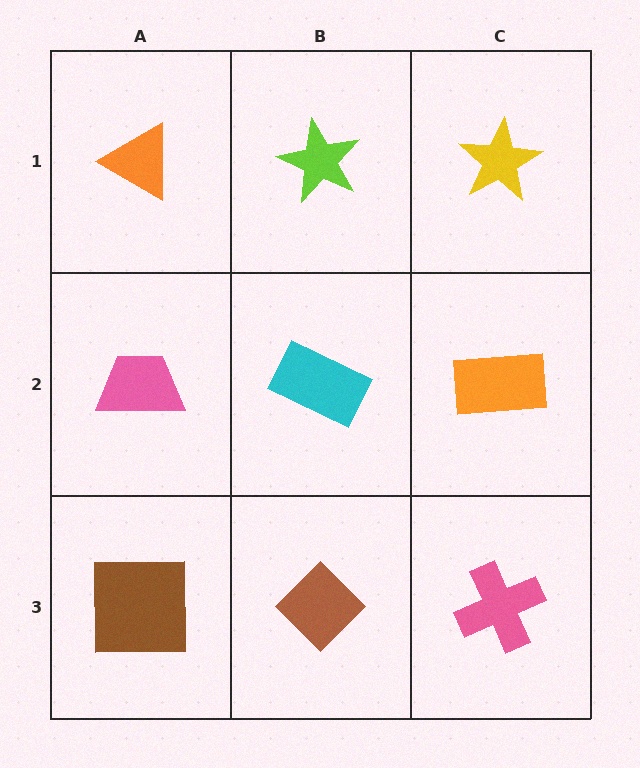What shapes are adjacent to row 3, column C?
An orange rectangle (row 2, column C), a brown diamond (row 3, column B).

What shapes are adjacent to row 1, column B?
A cyan rectangle (row 2, column B), an orange triangle (row 1, column A), a yellow star (row 1, column C).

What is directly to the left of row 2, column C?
A cyan rectangle.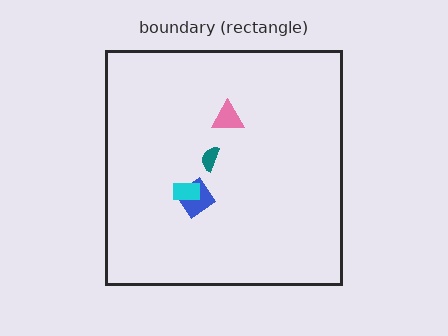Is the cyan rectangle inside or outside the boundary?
Inside.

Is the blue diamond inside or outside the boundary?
Inside.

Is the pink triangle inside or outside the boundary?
Inside.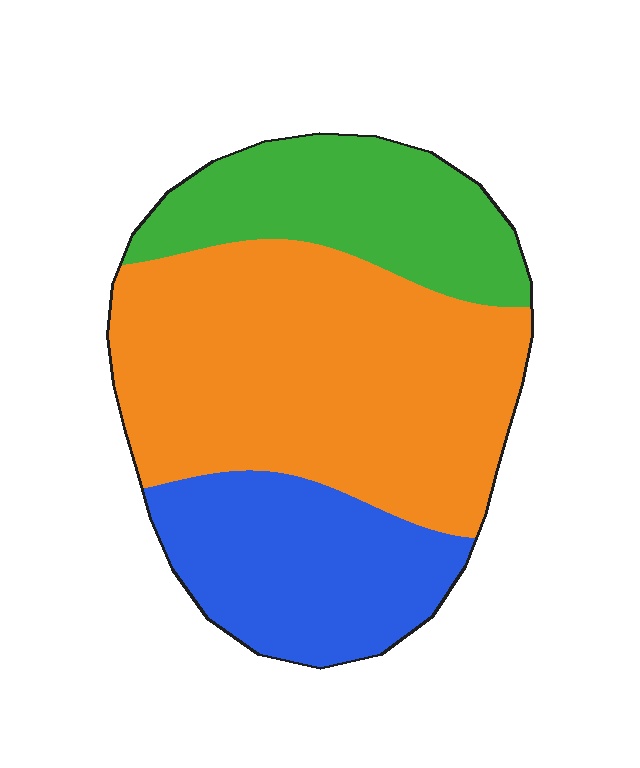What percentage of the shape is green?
Green takes up about one quarter (1/4) of the shape.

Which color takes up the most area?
Orange, at roughly 50%.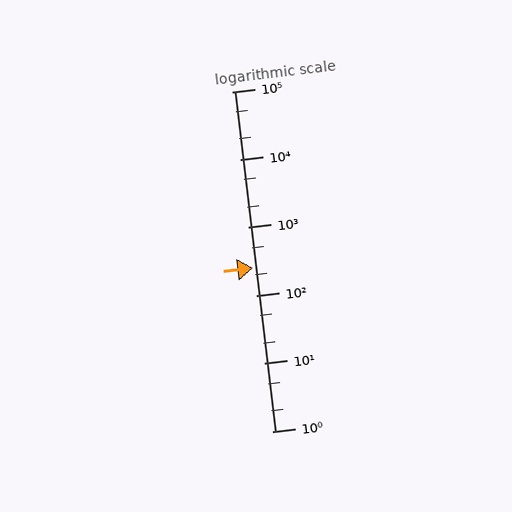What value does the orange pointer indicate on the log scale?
The pointer indicates approximately 250.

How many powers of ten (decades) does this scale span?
The scale spans 5 decades, from 1 to 100000.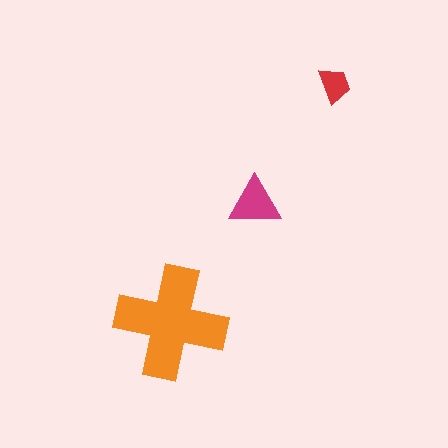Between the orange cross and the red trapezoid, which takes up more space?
The orange cross.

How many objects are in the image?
There are 3 objects in the image.